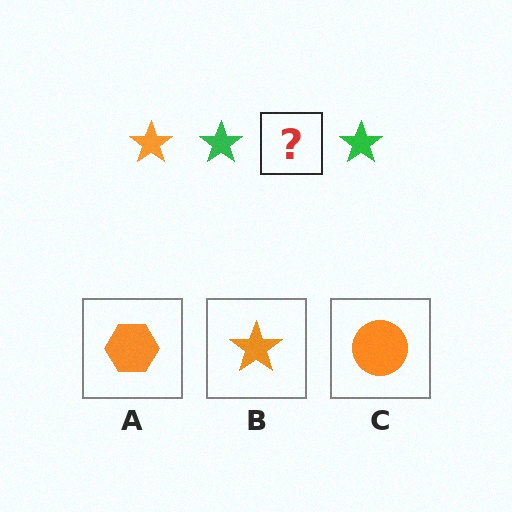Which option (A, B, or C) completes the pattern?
B.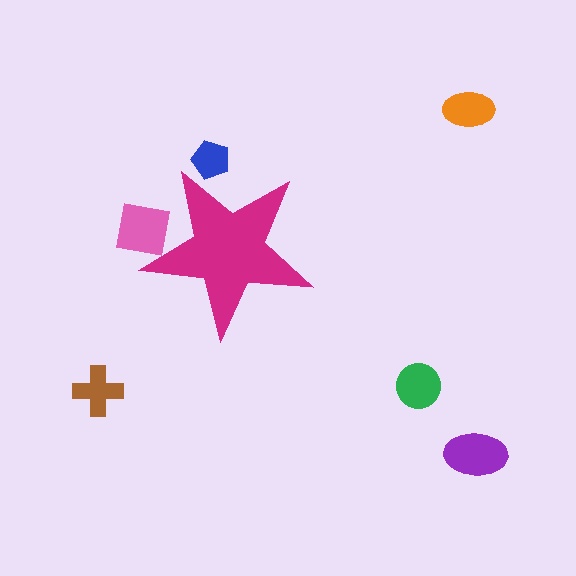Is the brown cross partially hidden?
No, the brown cross is fully visible.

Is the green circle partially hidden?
No, the green circle is fully visible.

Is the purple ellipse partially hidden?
No, the purple ellipse is fully visible.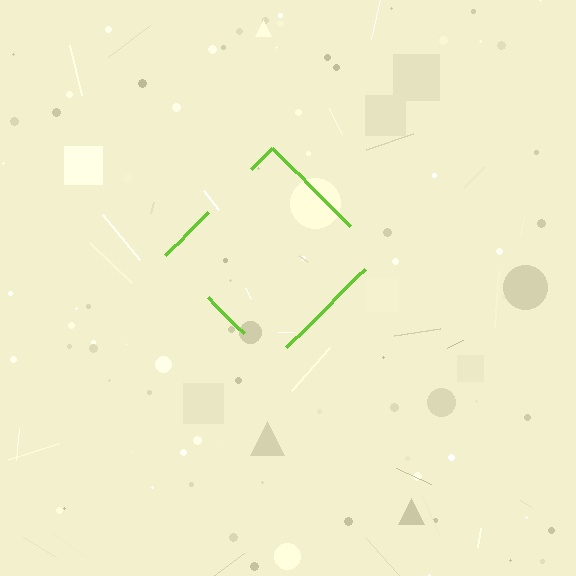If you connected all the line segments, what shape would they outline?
They would outline a diamond.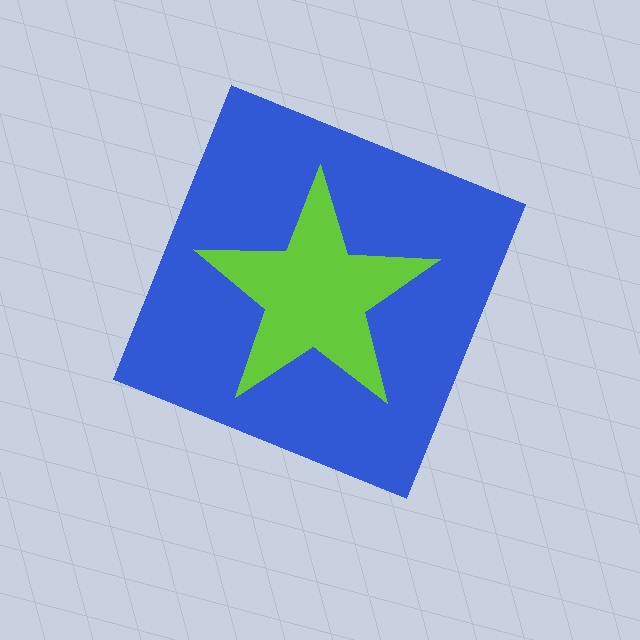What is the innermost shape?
The lime star.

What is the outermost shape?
The blue diamond.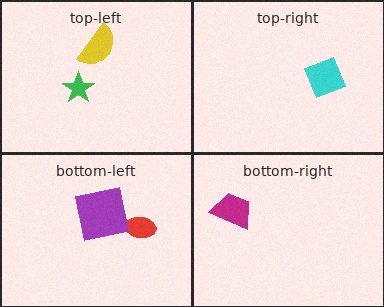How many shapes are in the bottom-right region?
1.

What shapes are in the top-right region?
The cyan diamond.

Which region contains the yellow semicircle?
The top-left region.